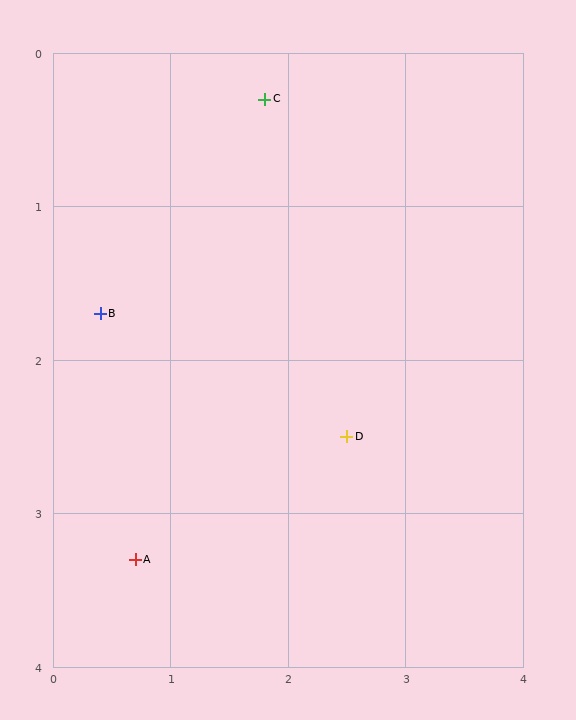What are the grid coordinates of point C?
Point C is at approximately (1.8, 0.3).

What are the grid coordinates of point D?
Point D is at approximately (2.5, 2.5).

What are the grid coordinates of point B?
Point B is at approximately (0.4, 1.7).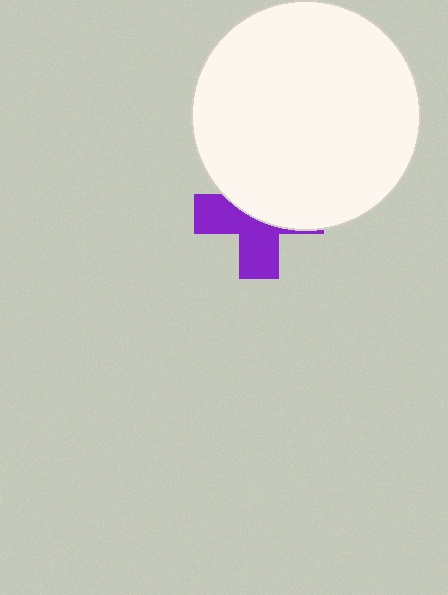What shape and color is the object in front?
The object in front is a white circle.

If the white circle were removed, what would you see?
You would see the complete purple cross.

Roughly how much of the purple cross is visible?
About half of it is visible (roughly 48%).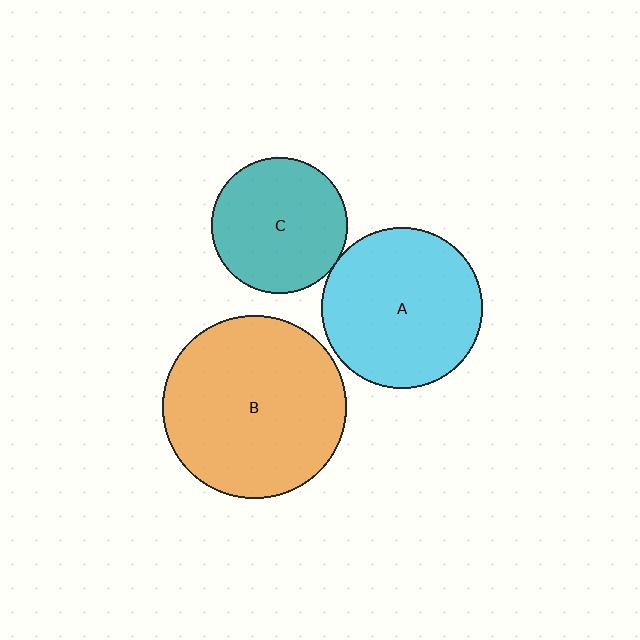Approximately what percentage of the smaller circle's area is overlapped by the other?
Approximately 5%.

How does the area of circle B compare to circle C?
Approximately 1.8 times.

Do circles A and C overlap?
Yes.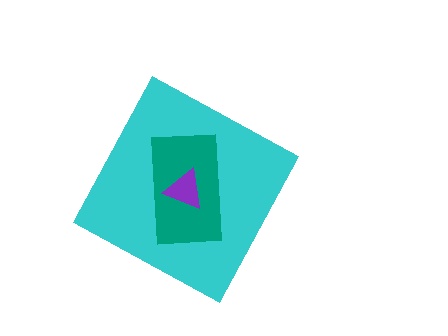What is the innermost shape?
The purple triangle.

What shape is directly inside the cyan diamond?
The teal rectangle.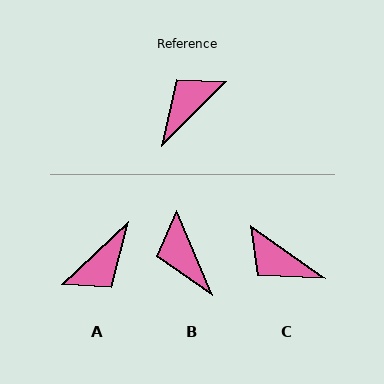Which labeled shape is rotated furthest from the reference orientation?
A, about 178 degrees away.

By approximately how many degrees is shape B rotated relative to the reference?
Approximately 68 degrees counter-clockwise.